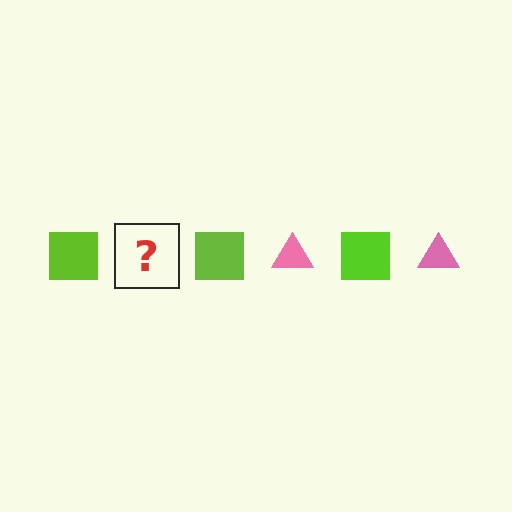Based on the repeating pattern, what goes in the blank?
The blank should be a pink triangle.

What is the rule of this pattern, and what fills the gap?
The rule is that the pattern alternates between lime square and pink triangle. The gap should be filled with a pink triangle.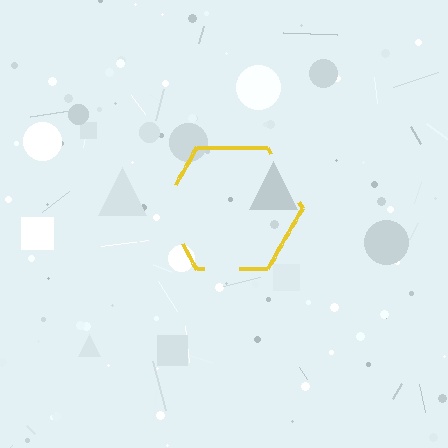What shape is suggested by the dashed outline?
The dashed outline suggests a hexagon.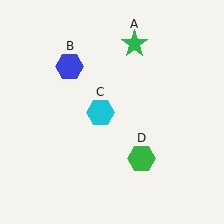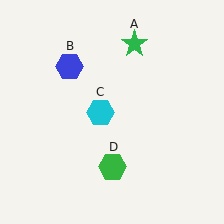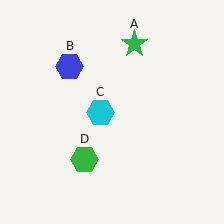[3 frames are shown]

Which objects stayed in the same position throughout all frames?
Green star (object A) and blue hexagon (object B) and cyan hexagon (object C) remained stationary.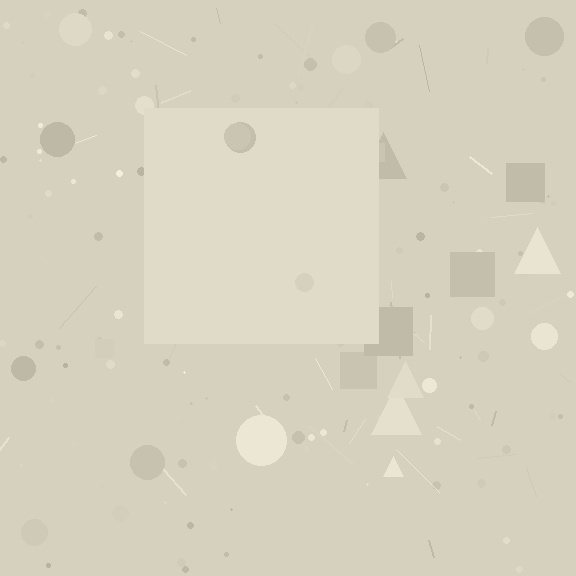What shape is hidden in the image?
A square is hidden in the image.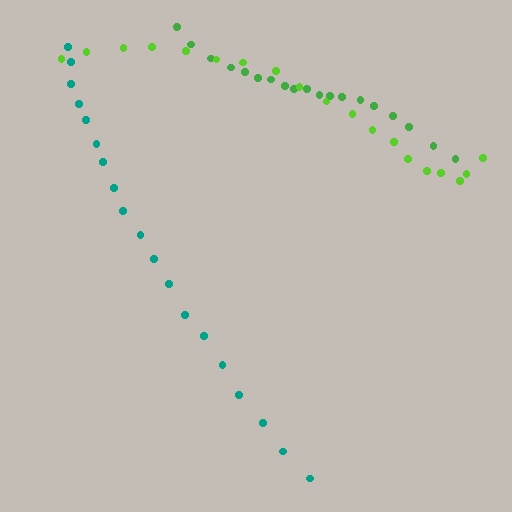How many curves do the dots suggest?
There are 3 distinct paths.